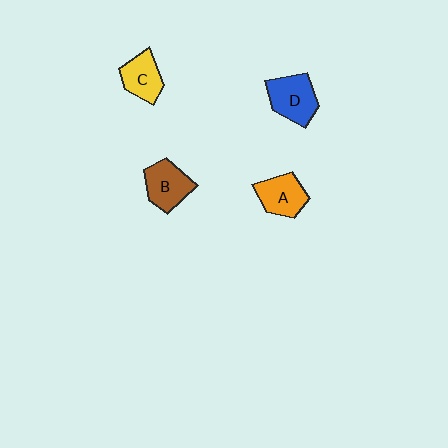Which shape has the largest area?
Shape D (blue).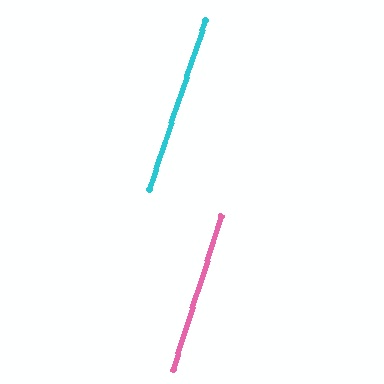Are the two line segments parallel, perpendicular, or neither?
Parallel — their directions differ by only 1.2°.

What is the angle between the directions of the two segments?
Approximately 1 degree.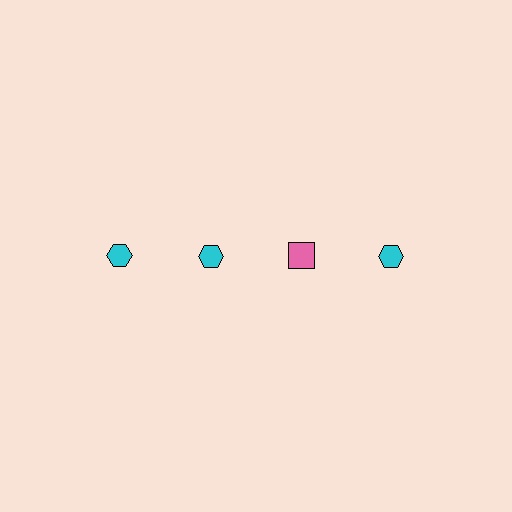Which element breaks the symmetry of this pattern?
The pink square in the top row, center column breaks the symmetry. All other shapes are cyan hexagons.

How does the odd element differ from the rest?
It differs in both color (pink instead of cyan) and shape (square instead of hexagon).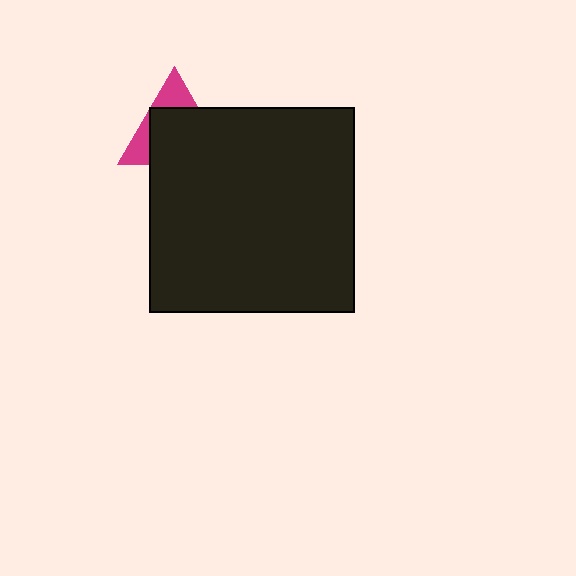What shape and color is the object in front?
The object in front is a black square.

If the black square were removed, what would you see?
You would see the complete magenta triangle.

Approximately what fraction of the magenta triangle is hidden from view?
Roughly 66% of the magenta triangle is hidden behind the black square.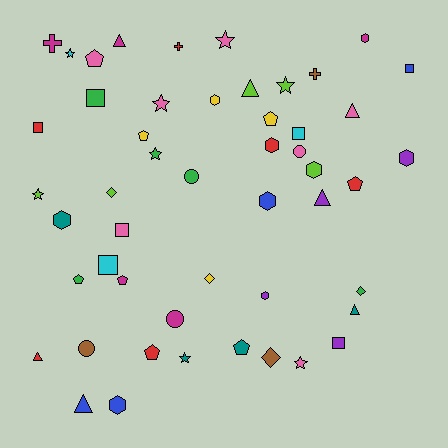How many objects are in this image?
There are 50 objects.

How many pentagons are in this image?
There are 8 pentagons.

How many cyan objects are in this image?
There are 3 cyan objects.